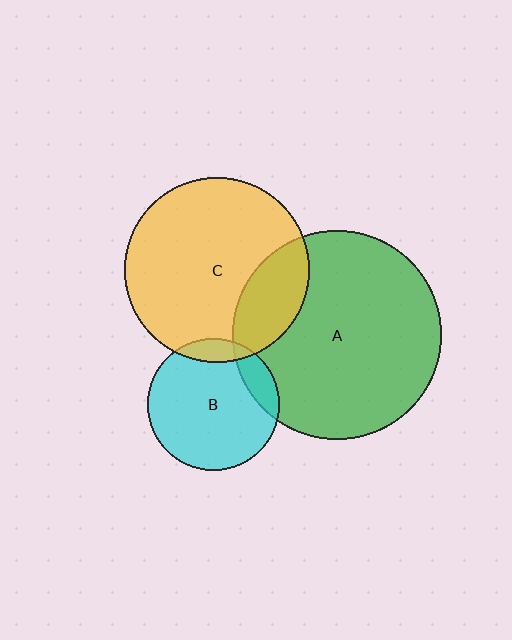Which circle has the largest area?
Circle A (green).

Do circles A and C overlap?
Yes.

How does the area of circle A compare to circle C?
Approximately 1.3 times.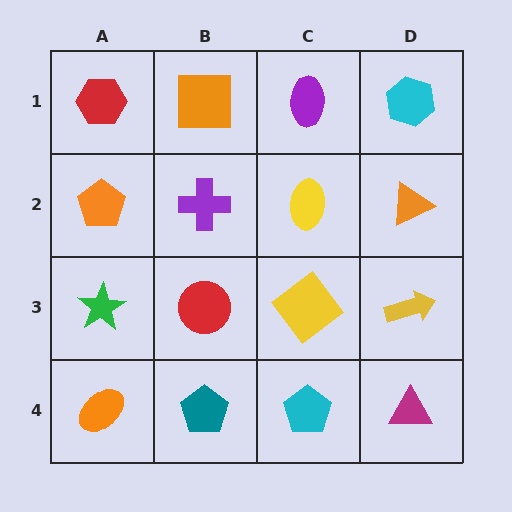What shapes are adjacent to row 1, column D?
An orange triangle (row 2, column D), a purple ellipse (row 1, column C).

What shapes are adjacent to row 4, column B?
A red circle (row 3, column B), an orange ellipse (row 4, column A), a cyan pentagon (row 4, column C).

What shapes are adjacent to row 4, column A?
A green star (row 3, column A), a teal pentagon (row 4, column B).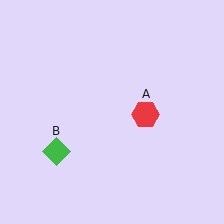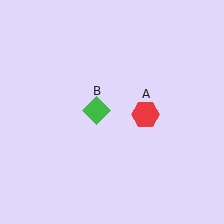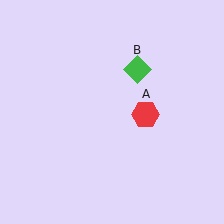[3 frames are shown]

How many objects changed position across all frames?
1 object changed position: green diamond (object B).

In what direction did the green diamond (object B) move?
The green diamond (object B) moved up and to the right.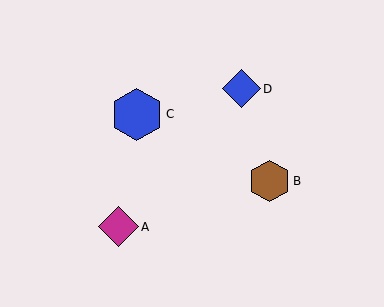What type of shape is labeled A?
Shape A is a magenta diamond.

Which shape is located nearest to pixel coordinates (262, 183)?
The brown hexagon (labeled B) at (269, 181) is nearest to that location.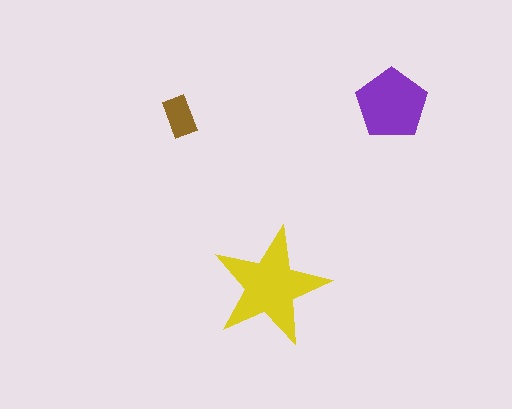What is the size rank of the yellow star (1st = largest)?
1st.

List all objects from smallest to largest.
The brown rectangle, the purple pentagon, the yellow star.